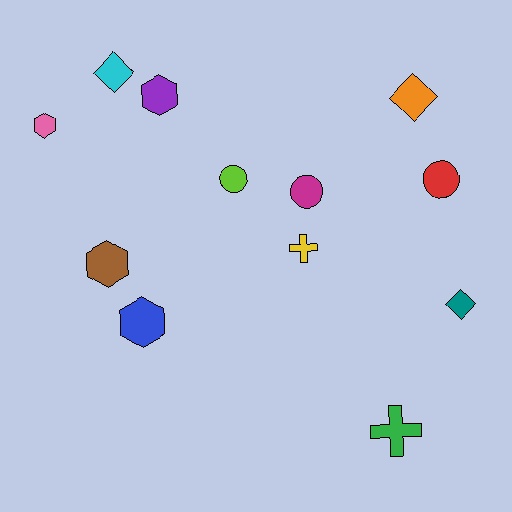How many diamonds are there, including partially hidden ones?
There are 3 diamonds.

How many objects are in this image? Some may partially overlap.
There are 12 objects.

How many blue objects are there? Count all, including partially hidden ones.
There is 1 blue object.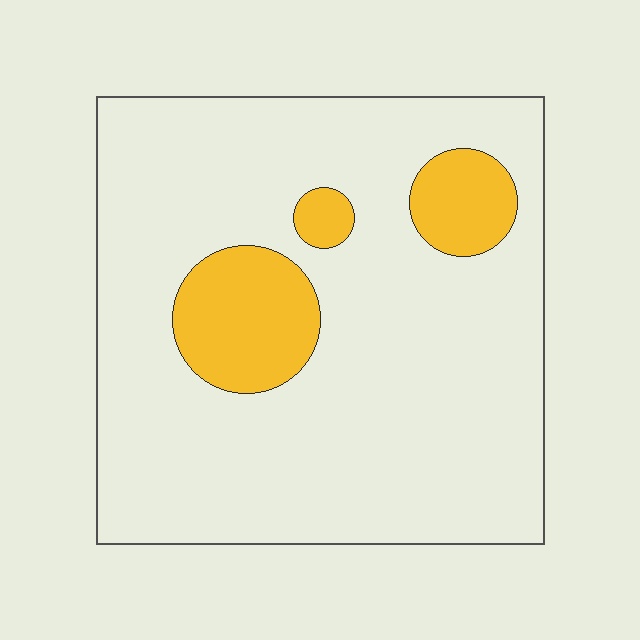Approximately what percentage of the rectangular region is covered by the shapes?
Approximately 15%.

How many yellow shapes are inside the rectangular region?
3.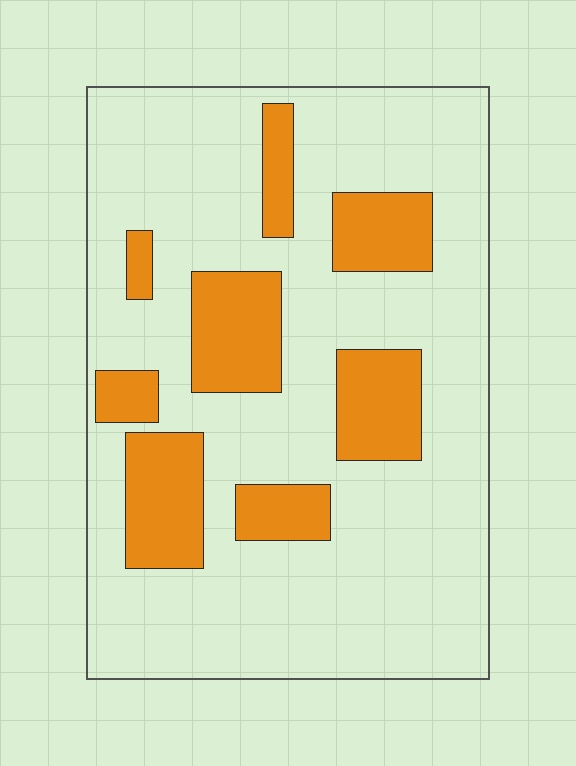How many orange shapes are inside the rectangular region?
8.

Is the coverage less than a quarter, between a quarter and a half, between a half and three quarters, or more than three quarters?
Less than a quarter.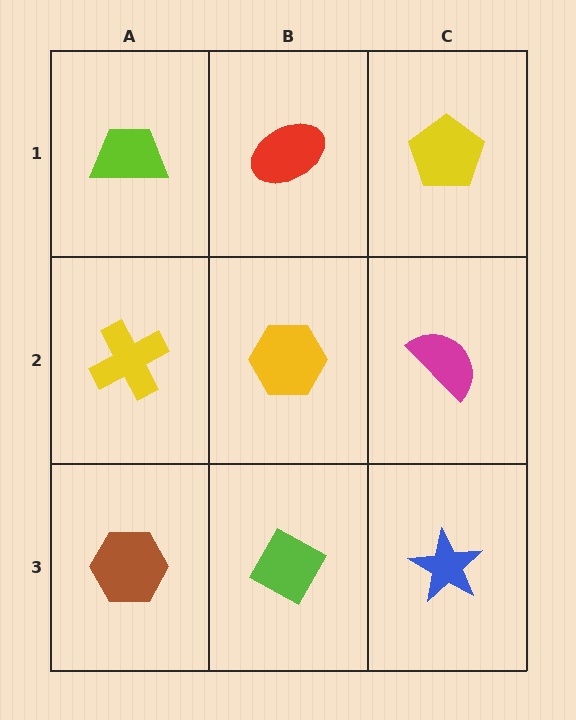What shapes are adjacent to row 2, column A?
A lime trapezoid (row 1, column A), a brown hexagon (row 3, column A), a yellow hexagon (row 2, column B).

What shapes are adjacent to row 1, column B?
A yellow hexagon (row 2, column B), a lime trapezoid (row 1, column A), a yellow pentagon (row 1, column C).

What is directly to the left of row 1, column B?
A lime trapezoid.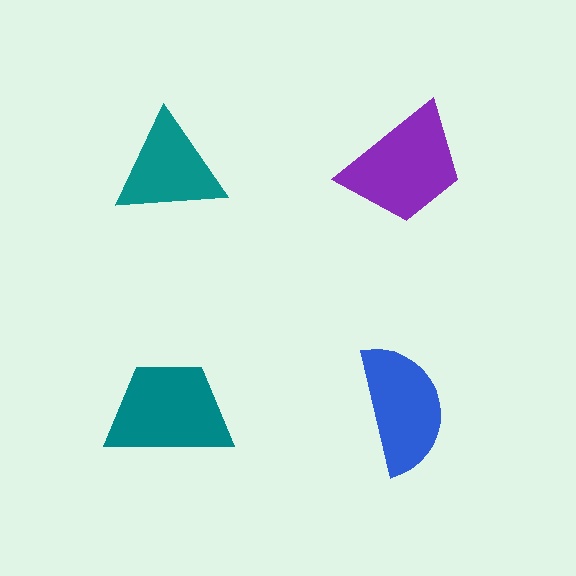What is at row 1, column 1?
A teal triangle.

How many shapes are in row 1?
2 shapes.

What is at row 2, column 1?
A teal trapezoid.